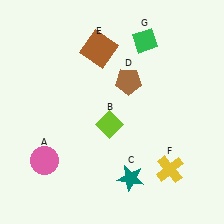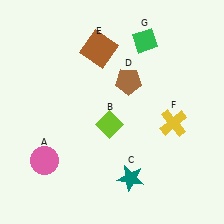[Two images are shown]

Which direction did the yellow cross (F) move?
The yellow cross (F) moved up.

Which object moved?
The yellow cross (F) moved up.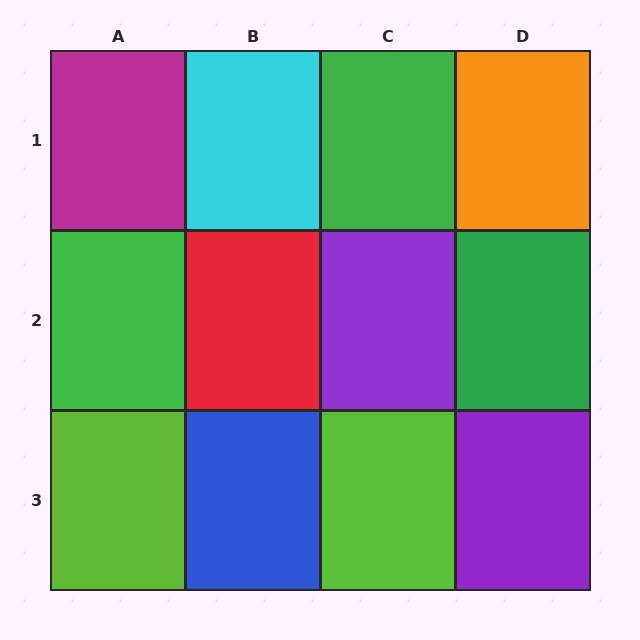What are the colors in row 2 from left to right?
Green, red, purple, green.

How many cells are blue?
1 cell is blue.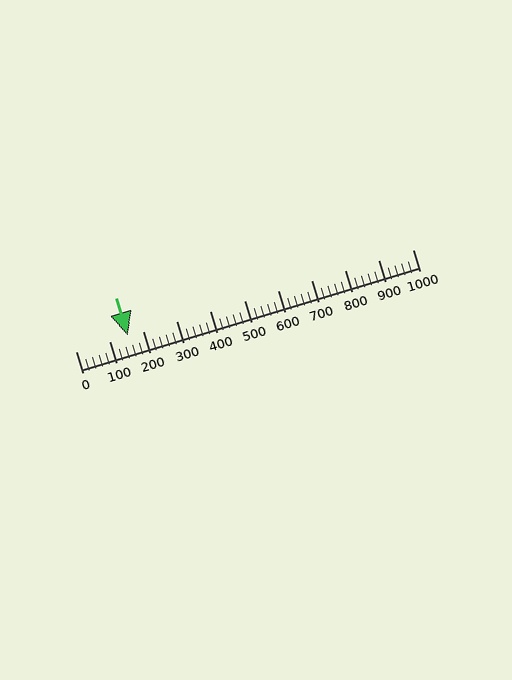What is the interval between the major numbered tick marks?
The major tick marks are spaced 100 units apart.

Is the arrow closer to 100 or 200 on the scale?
The arrow is closer to 200.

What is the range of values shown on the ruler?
The ruler shows values from 0 to 1000.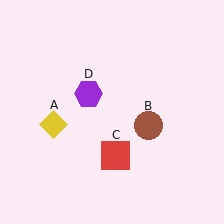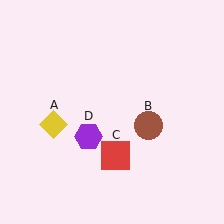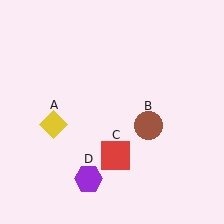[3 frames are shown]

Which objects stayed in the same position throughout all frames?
Yellow diamond (object A) and brown circle (object B) and red square (object C) remained stationary.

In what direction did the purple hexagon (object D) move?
The purple hexagon (object D) moved down.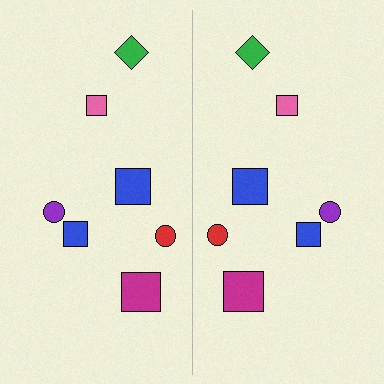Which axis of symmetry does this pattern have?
The pattern has a vertical axis of symmetry running through the center of the image.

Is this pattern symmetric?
Yes, this pattern has bilateral (reflection) symmetry.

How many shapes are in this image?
There are 14 shapes in this image.